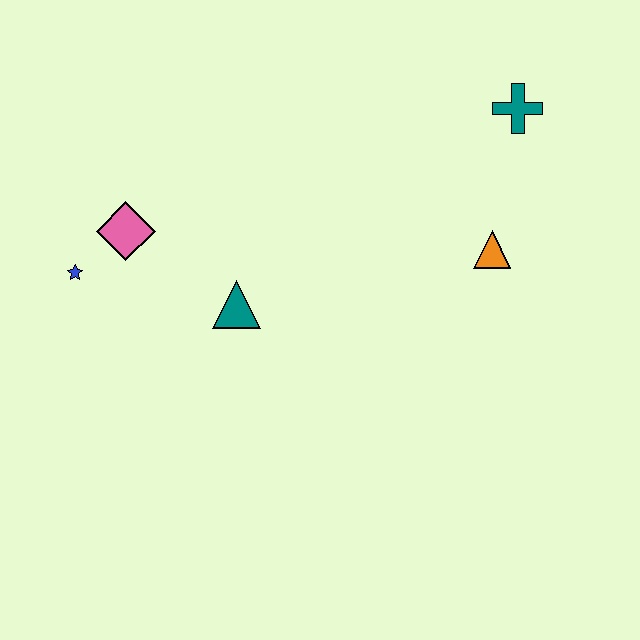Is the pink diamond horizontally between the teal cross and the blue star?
Yes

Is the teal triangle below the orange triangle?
Yes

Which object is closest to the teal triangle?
The pink diamond is closest to the teal triangle.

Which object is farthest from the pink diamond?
The teal cross is farthest from the pink diamond.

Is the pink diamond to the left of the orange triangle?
Yes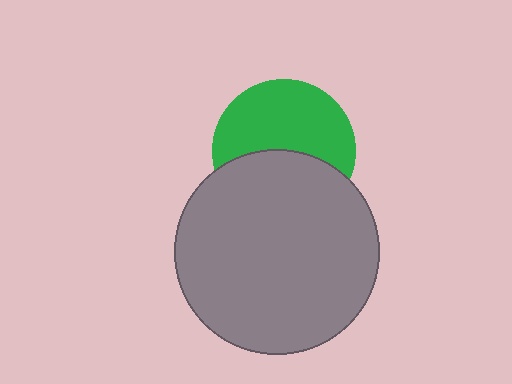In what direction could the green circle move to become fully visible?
The green circle could move up. That would shift it out from behind the gray circle entirely.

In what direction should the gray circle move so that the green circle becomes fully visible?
The gray circle should move down. That is the shortest direction to clear the overlap and leave the green circle fully visible.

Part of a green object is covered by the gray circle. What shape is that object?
It is a circle.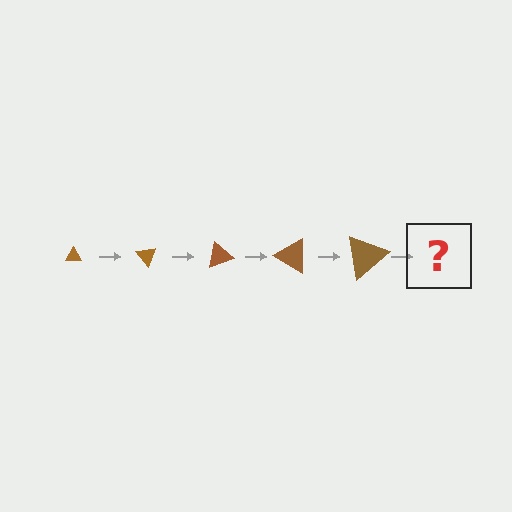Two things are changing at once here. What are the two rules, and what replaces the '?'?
The two rules are that the triangle grows larger each step and it rotates 50 degrees each step. The '?' should be a triangle, larger than the previous one and rotated 250 degrees from the start.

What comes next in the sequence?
The next element should be a triangle, larger than the previous one and rotated 250 degrees from the start.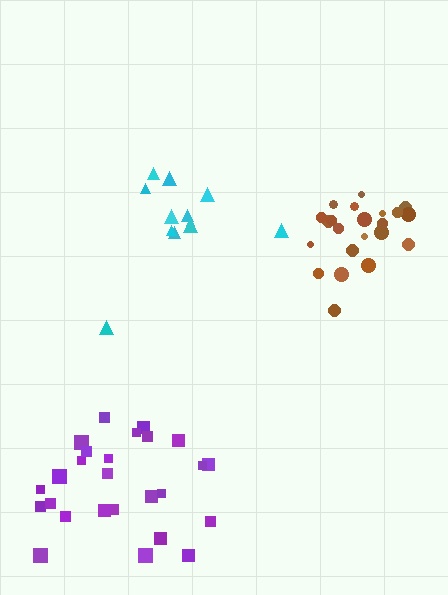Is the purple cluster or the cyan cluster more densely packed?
Purple.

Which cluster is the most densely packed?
Brown.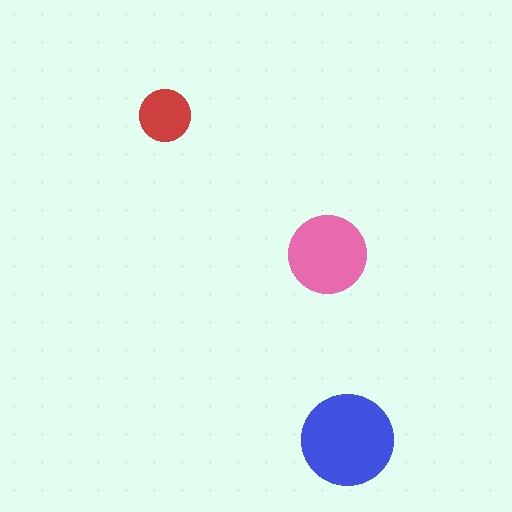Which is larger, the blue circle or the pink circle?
The blue one.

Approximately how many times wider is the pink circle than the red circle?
About 1.5 times wider.